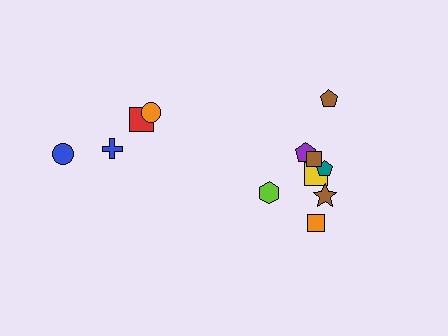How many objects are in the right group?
There are 8 objects.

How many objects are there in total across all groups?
There are 12 objects.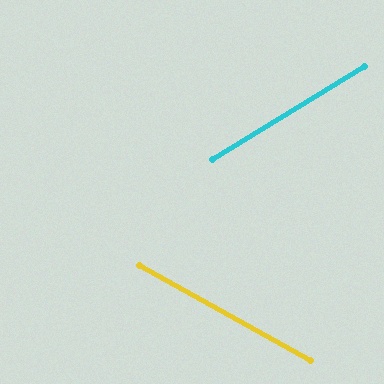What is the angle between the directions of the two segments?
Approximately 60 degrees.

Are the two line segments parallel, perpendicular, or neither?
Neither parallel nor perpendicular — they differ by about 60°.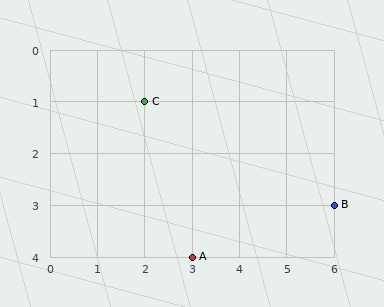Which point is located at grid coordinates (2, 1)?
Point C is at (2, 1).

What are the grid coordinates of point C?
Point C is at grid coordinates (2, 1).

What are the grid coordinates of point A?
Point A is at grid coordinates (3, 4).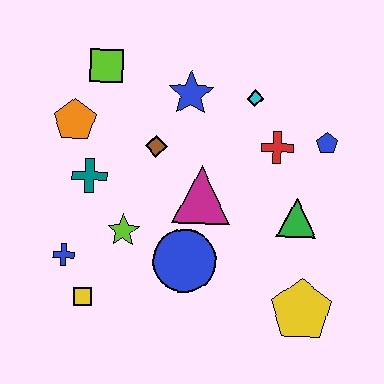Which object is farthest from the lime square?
The yellow pentagon is farthest from the lime square.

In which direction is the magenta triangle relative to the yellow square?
The magenta triangle is to the right of the yellow square.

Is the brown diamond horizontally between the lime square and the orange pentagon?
No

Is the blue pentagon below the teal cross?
No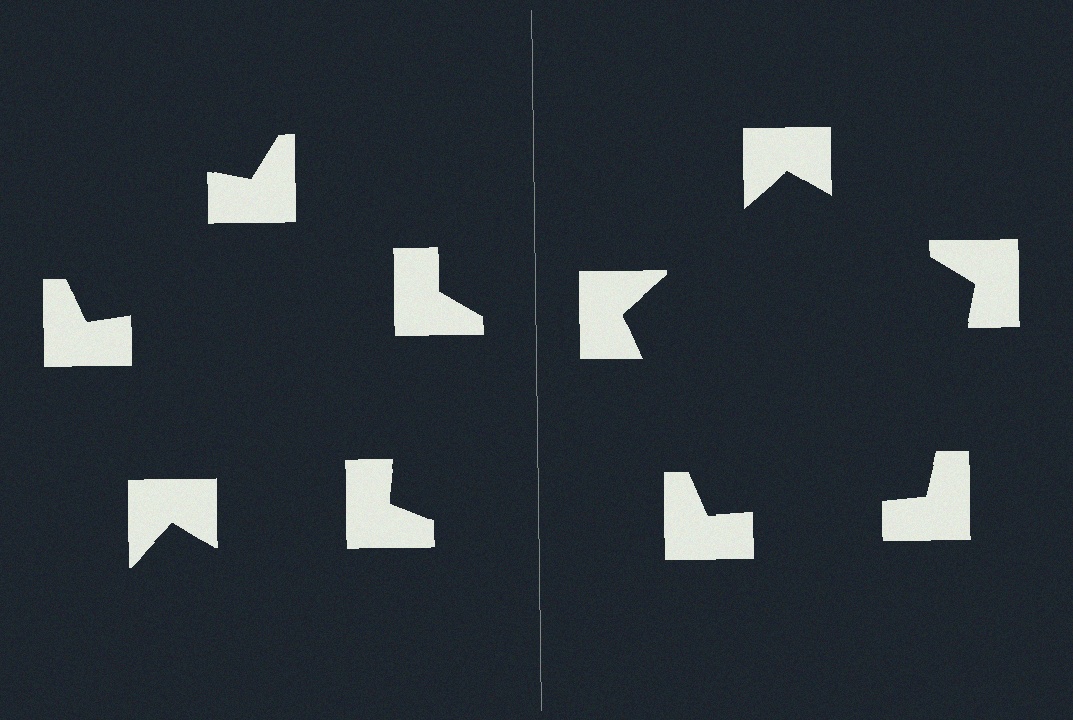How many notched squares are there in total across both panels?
10 — 5 on each side.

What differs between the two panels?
The notched squares are positioned identically on both sides; only the wedge orientations differ. On the right they align to a pentagon; on the left they are misaligned.